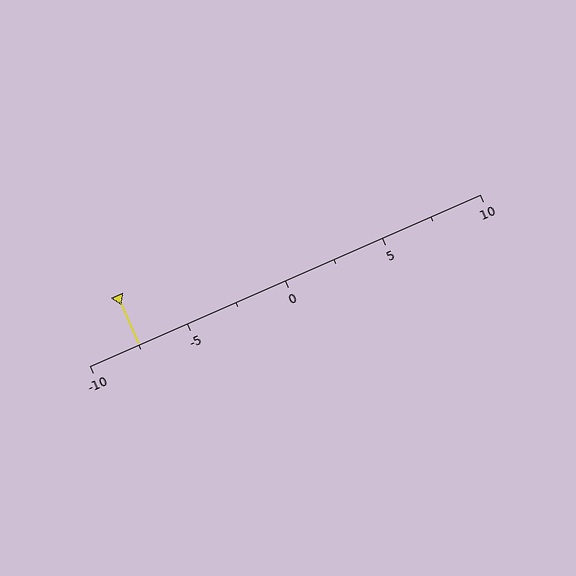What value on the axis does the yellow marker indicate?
The marker indicates approximately -7.5.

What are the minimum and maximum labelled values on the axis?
The axis runs from -10 to 10.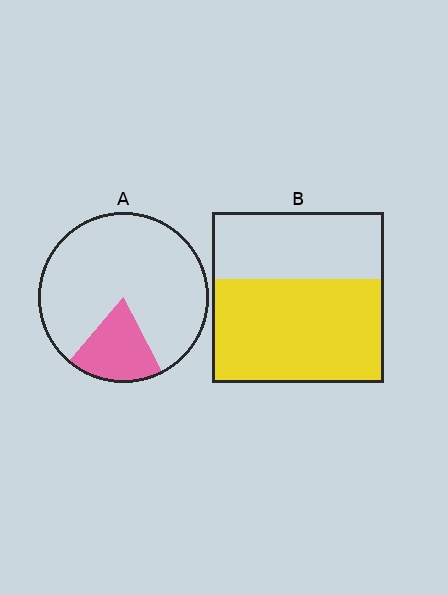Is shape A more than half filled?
No.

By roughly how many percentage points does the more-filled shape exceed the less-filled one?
By roughly 40 percentage points (B over A).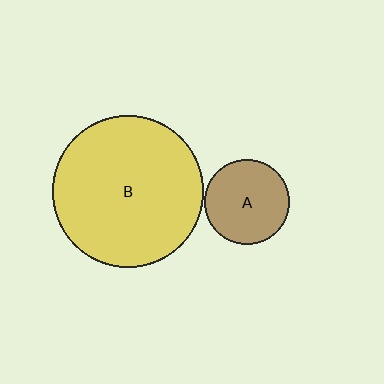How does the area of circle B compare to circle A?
Approximately 3.2 times.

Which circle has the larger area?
Circle B (yellow).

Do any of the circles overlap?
No, none of the circles overlap.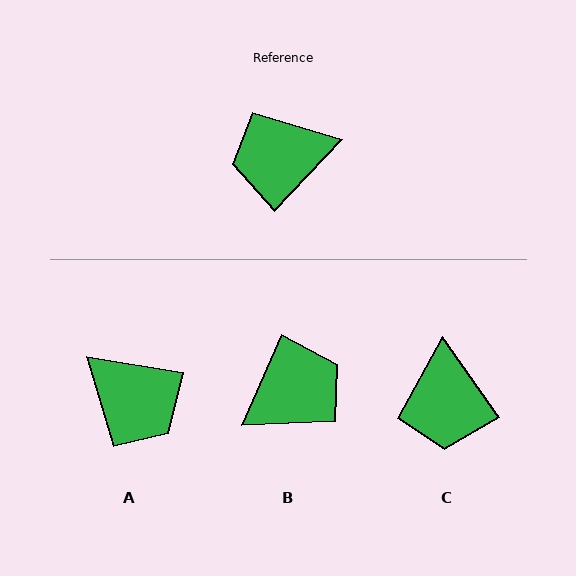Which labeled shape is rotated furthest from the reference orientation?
B, about 161 degrees away.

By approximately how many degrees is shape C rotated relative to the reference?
Approximately 78 degrees counter-clockwise.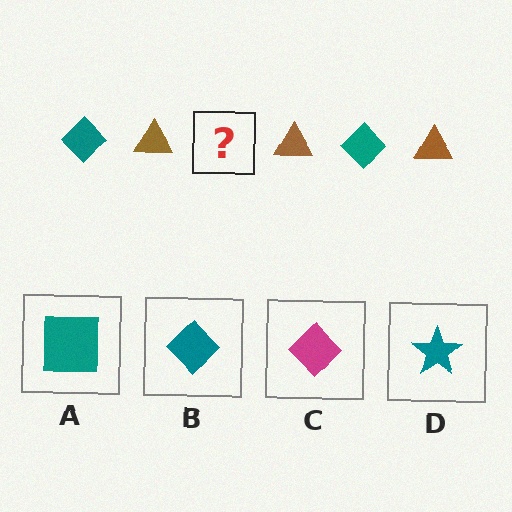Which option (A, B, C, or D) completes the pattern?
B.